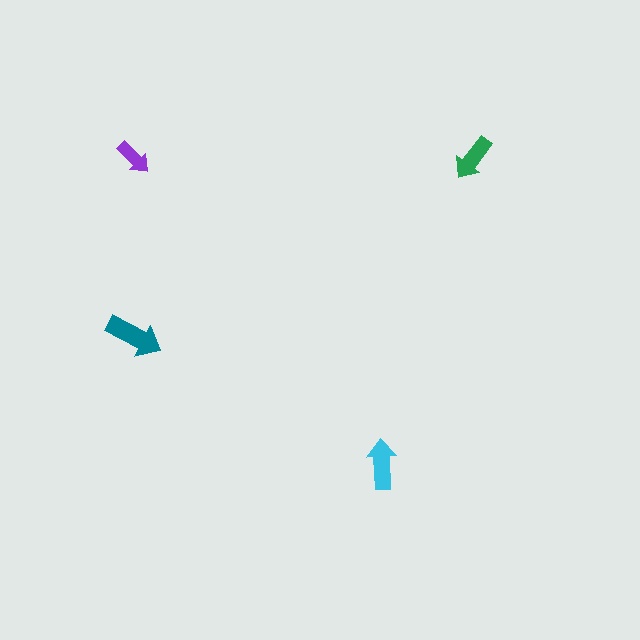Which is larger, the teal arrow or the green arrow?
The teal one.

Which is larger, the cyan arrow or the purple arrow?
The cyan one.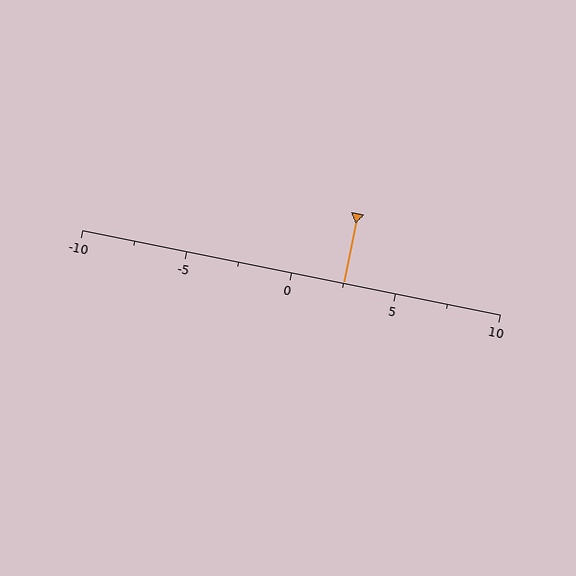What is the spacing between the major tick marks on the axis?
The major ticks are spaced 5 apart.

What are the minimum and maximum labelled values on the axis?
The axis runs from -10 to 10.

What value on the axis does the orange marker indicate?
The marker indicates approximately 2.5.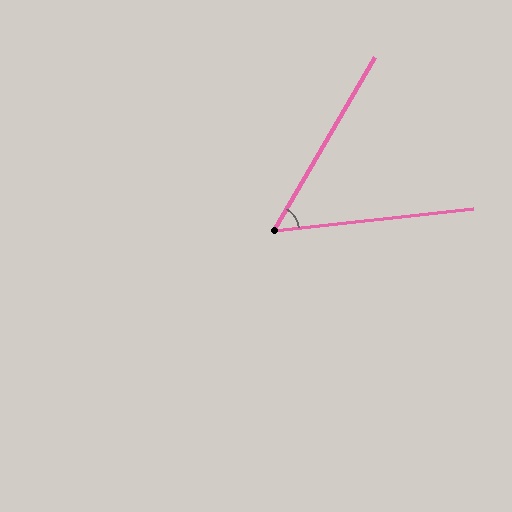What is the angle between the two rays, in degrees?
Approximately 53 degrees.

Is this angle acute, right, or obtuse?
It is acute.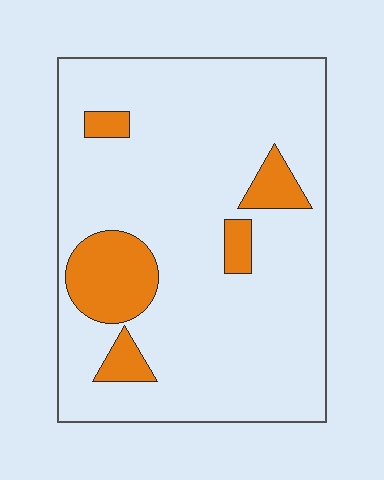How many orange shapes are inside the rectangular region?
5.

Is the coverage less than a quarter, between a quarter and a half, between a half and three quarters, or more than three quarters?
Less than a quarter.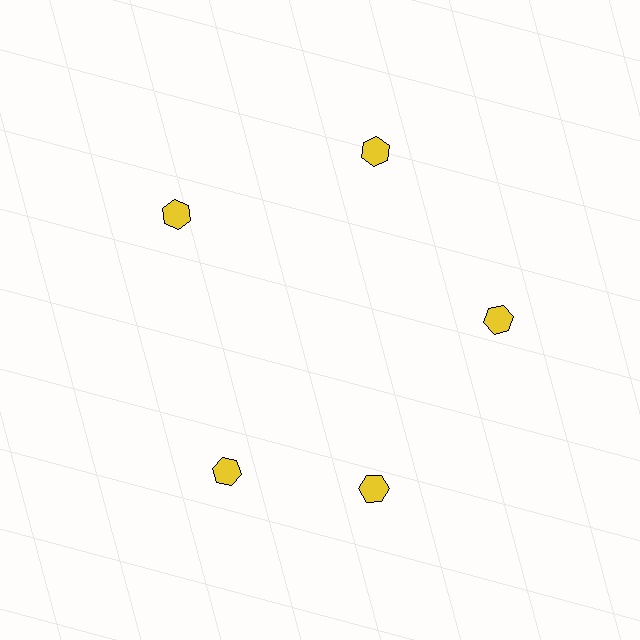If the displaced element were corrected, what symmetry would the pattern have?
It would have 5-fold rotational symmetry — the pattern would map onto itself every 72 degrees.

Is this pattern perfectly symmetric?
No. The 5 yellow hexagons are arranged in a ring, but one element near the 8 o'clock position is rotated out of alignment along the ring, breaking the 5-fold rotational symmetry.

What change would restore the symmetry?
The symmetry would be restored by rotating it back into even spacing with its neighbors so that all 5 hexagons sit at equal angles and equal distance from the center.